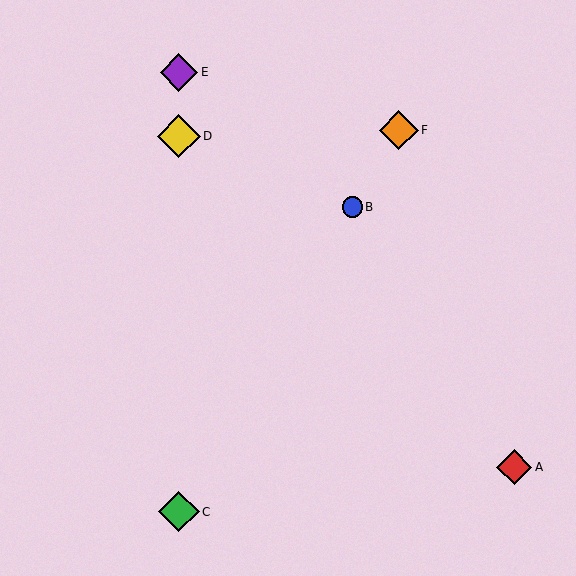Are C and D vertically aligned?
Yes, both are at x≈179.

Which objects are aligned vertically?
Objects C, D, E are aligned vertically.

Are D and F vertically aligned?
No, D is at x≈179 and F is at x≈399.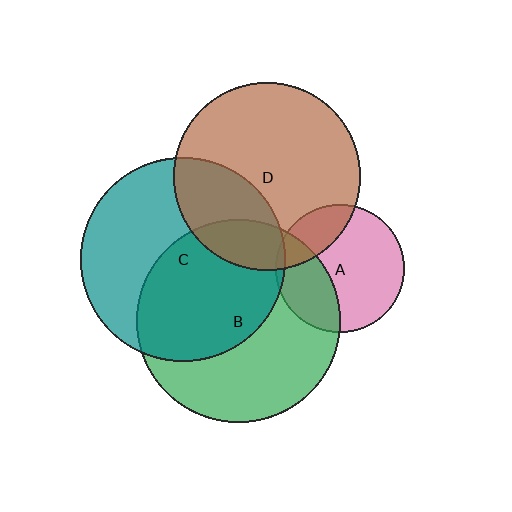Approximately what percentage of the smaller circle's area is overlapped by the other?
Approximately 30%.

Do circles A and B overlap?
Yes.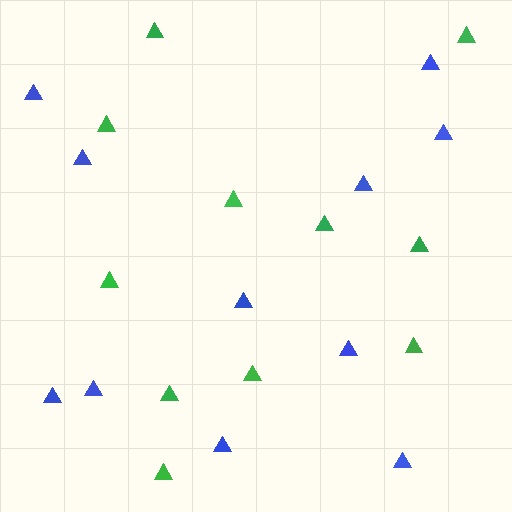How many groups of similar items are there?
There are 2 groups: one group of blue triangles (11) and one group of green triangles (11).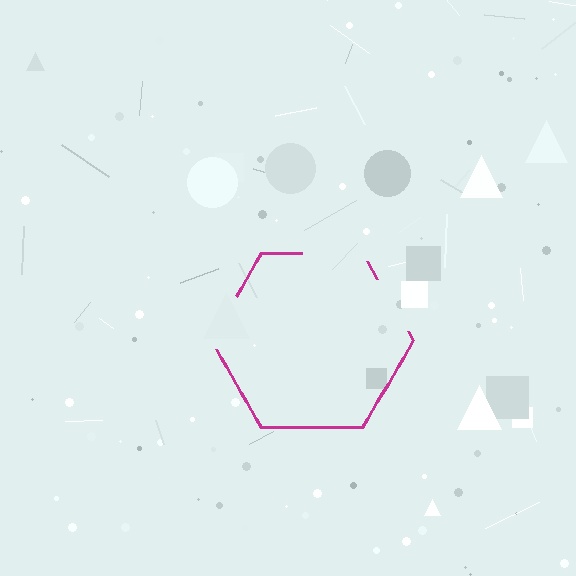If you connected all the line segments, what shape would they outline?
They would outline a hexagon.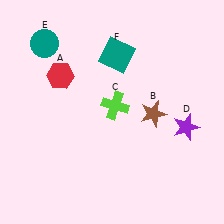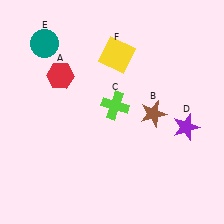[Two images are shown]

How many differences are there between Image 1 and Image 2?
There is 1 difference between the two images.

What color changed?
The square (F) changed from teal in Image 1 to yellow in Image 2.